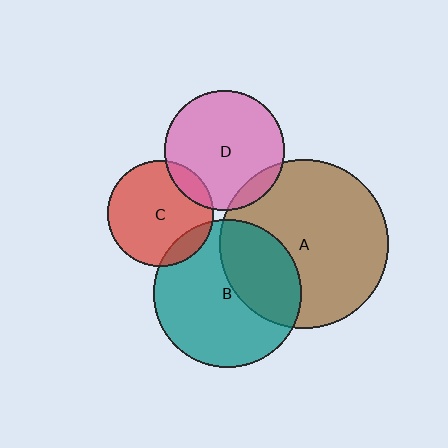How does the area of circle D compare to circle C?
Approximately 1.3 times.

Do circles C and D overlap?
Yes.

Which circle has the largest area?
Circle A (brown).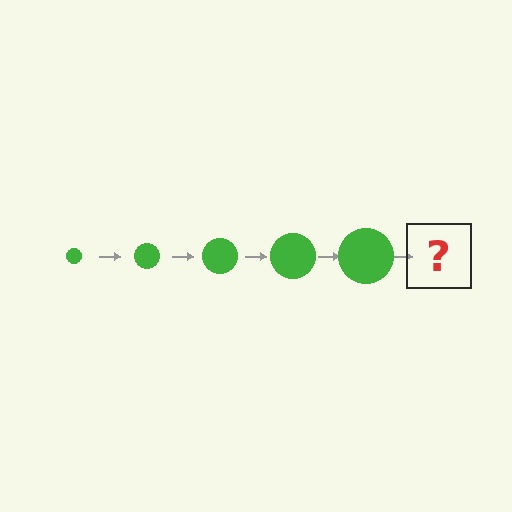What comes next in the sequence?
The next element should be a green circle, larger than the previous one.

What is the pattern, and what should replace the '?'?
The pattern is that the circle gets progressively larger each step. The '?' should be a green circle, larger than the previous one.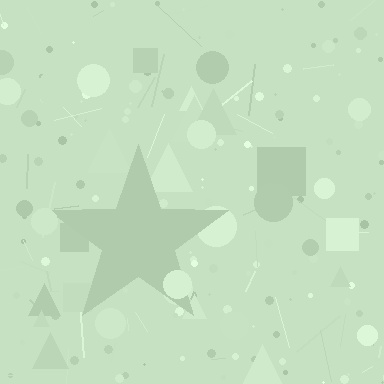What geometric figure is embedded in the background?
A star is embedded in the background.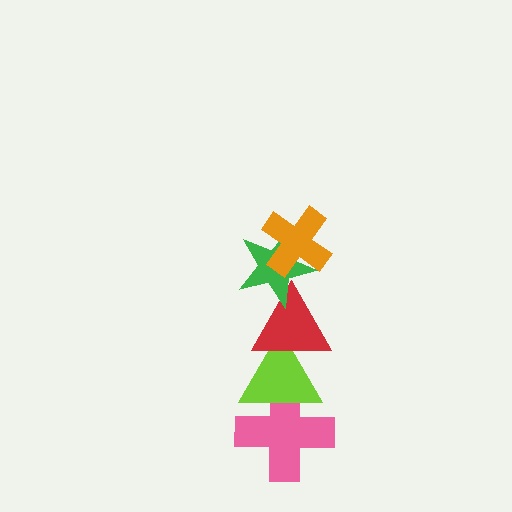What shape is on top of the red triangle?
The green star is on top of the red triangle.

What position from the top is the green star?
The green star is 2nd from the top.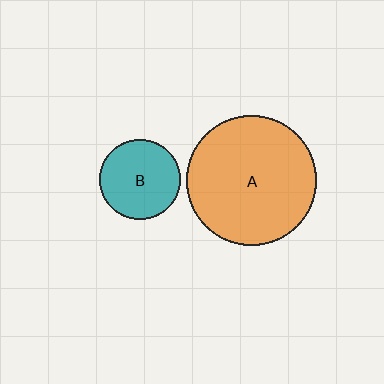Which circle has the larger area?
Circle A (orange).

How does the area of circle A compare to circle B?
Approximately 2.6 times.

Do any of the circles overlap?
No, none of the circles overlap.